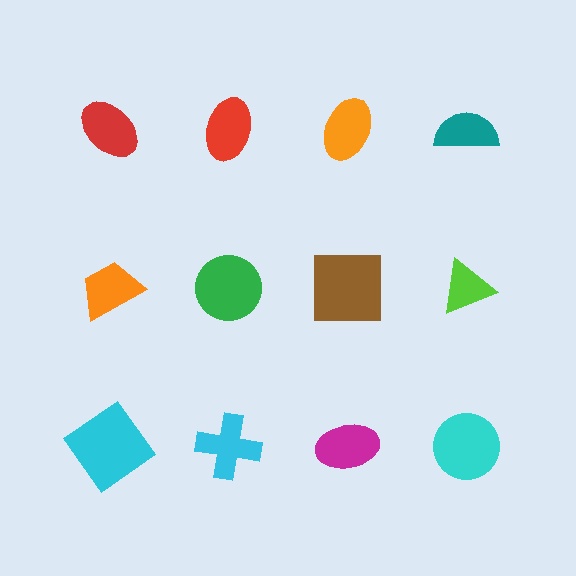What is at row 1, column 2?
A red ellipse.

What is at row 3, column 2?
A cyan cross.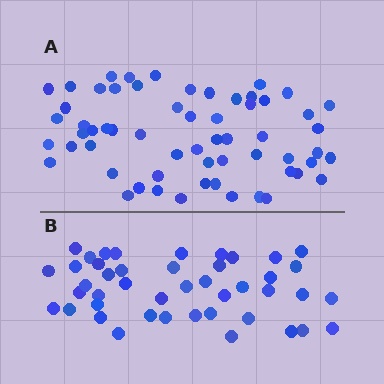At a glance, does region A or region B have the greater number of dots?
Region A (the top region) has more dots.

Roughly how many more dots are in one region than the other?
Region A has approximately 15 more dots than region B.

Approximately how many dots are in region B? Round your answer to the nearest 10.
About 40 dots. (The exact count is 44, which rounds to 40.)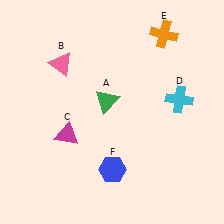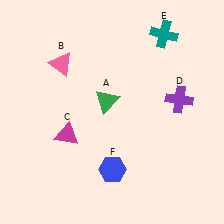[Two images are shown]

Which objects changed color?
D changed from cyan to purple. E changed from orange to teal.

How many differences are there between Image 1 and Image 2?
There are 2 differences between the two images.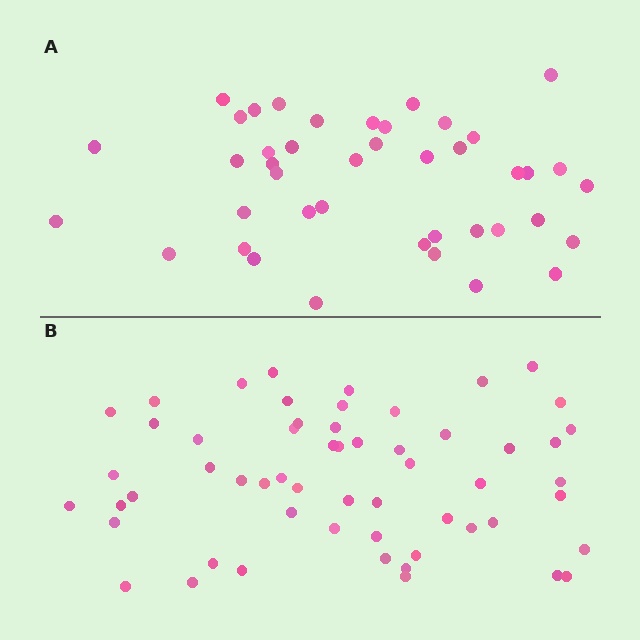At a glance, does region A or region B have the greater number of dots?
Region B (the bottom region) has more dots.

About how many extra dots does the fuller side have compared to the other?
Region B has approximately 15 more dots than region A.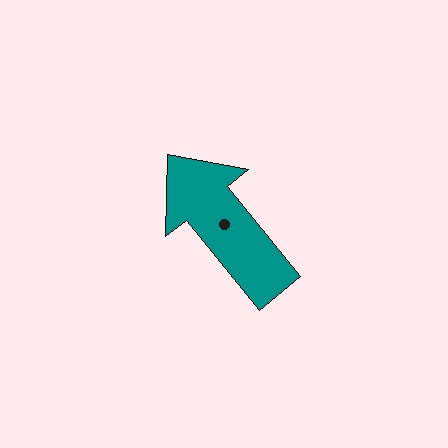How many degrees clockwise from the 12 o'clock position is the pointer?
Approximately 321 degrees.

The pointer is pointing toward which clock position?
Roughly 11 o'clock.